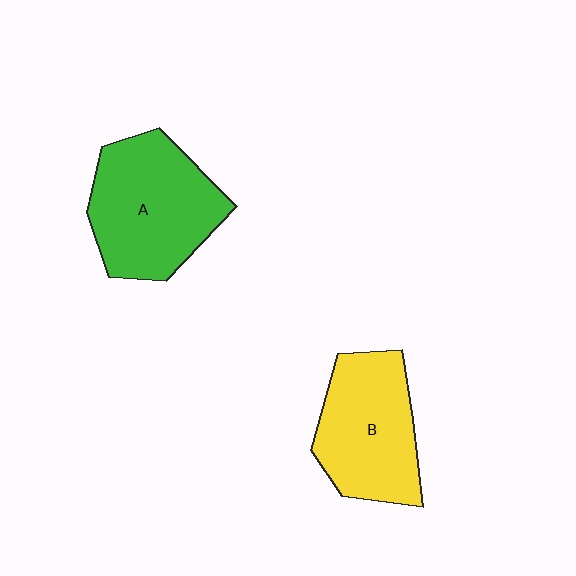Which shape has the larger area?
Shape A (green).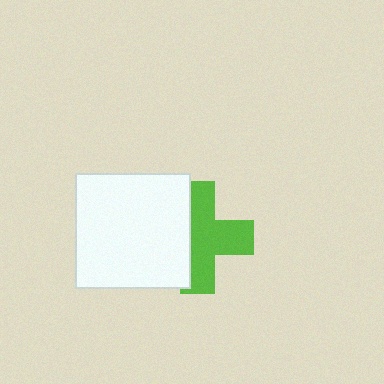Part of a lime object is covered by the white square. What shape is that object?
It is a cross.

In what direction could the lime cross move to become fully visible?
The lime cross could move right. That would shift it out from behind the white square entirely.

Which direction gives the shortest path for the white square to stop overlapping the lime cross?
Moving left gives the shortest separation.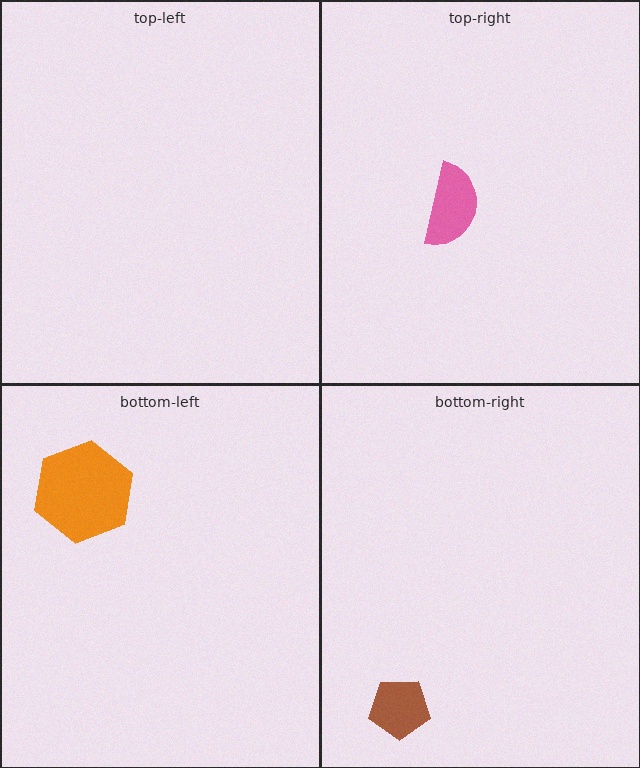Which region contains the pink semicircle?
The top-right region.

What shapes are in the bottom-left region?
The orange hexagon.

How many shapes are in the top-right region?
1.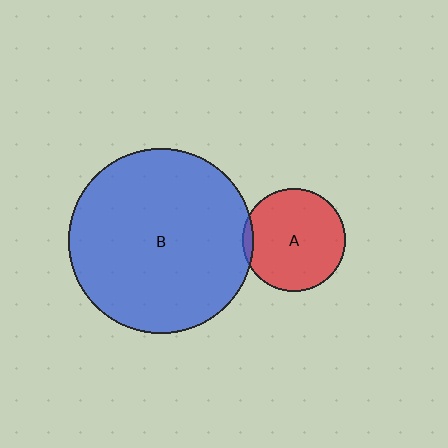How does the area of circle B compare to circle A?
Approximately 3.2 times.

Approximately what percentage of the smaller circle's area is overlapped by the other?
Approximately 5%.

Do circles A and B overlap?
Yes.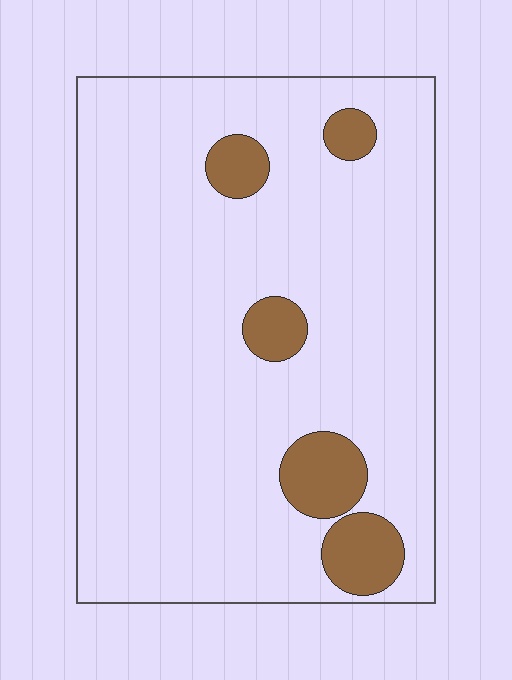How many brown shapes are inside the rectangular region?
5.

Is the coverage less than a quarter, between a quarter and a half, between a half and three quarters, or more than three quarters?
Less than a quarter.